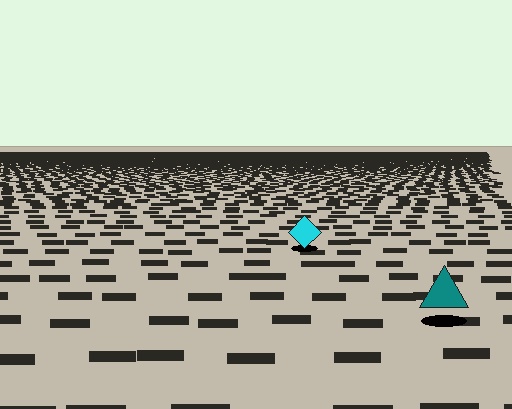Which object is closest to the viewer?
The teal triangle is closest. The texture marks near it are larger and more spread out.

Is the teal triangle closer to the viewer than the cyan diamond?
Yes. The teal triangle is closer — you can tell from the texture gradient: the ground texture is coarser near it.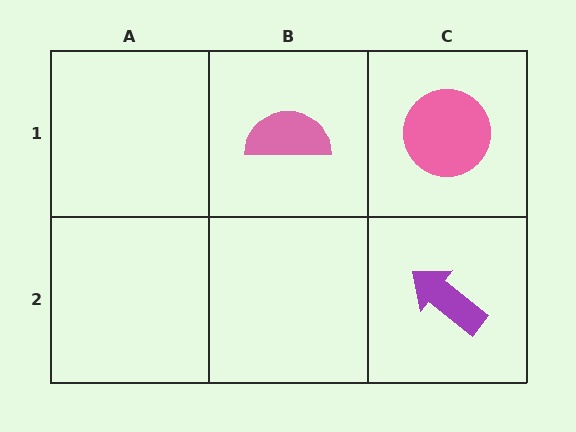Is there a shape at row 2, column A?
No, that cell is empty.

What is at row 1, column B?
A pink semicircle.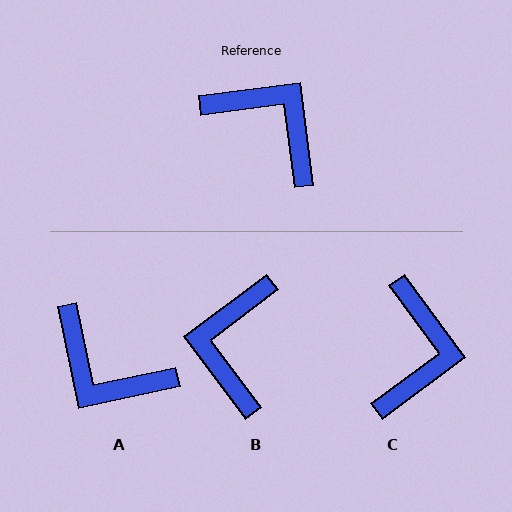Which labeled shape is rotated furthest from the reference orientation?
A, about 175 degrees away.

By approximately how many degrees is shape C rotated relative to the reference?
Approximately 61 degrees clockwise.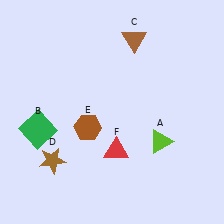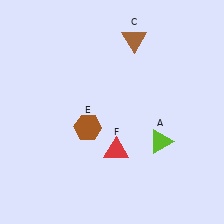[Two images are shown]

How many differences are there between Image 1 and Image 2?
There are 2 differences between the two images.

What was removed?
The brown star (D), the green square (B) were removed in Image 2.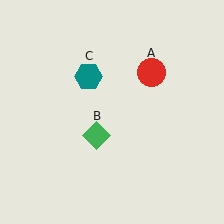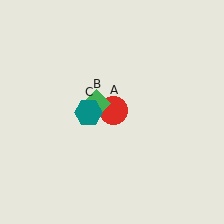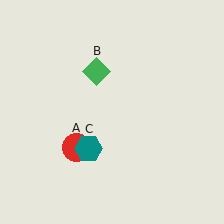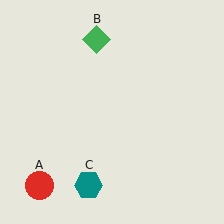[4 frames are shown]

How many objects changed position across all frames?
3 objects changed position: red circle (object A), green diamond (object B), teal hexagon (object C).